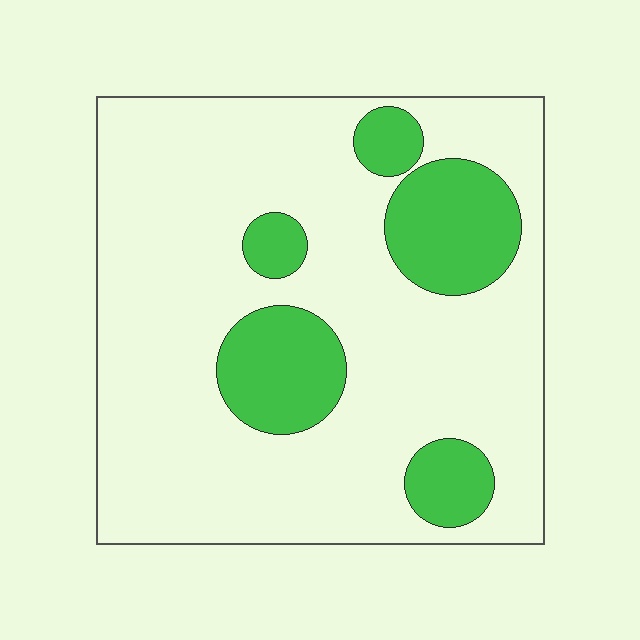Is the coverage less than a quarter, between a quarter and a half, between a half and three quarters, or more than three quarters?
Less than a quarter.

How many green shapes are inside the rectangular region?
5.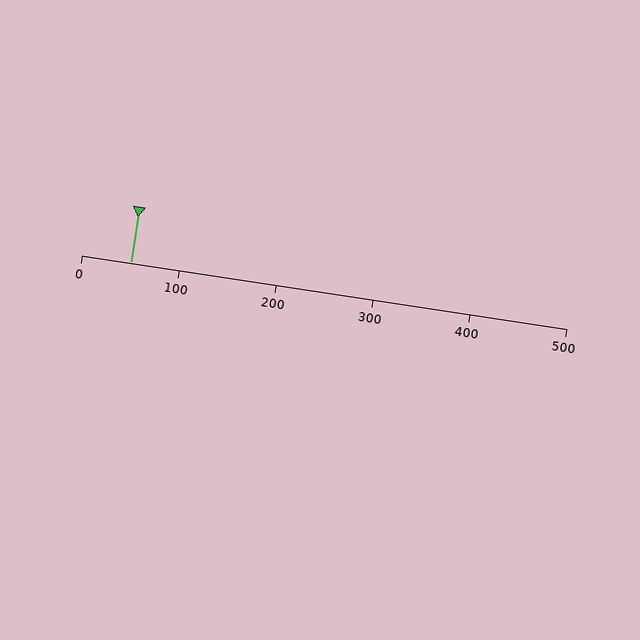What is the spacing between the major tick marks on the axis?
The major ticks are spaced 100 apart.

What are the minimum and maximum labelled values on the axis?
The axis runs from 0 to 500.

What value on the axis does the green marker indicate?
The marker indicates approximately 50.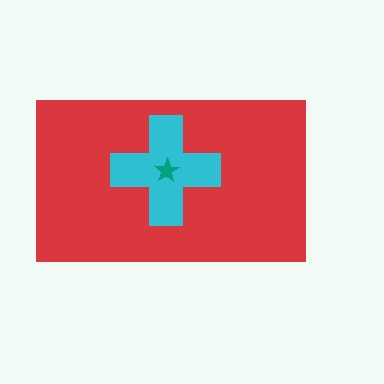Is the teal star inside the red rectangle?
Yes.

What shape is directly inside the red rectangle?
The cyan cross.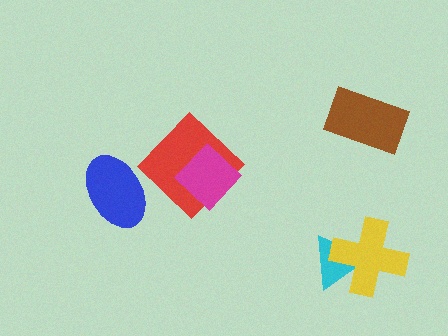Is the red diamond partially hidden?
Yes, it is partially covered by another shape.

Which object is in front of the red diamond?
The magenta diamond is in front of the red diamond.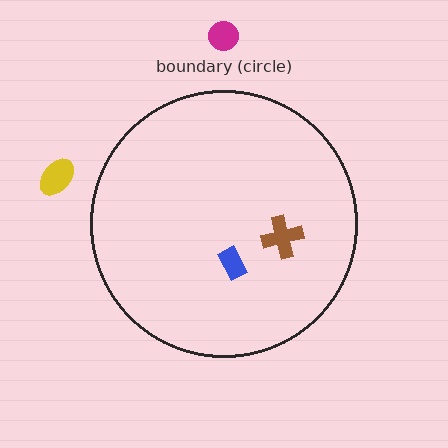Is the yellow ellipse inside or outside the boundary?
Outside.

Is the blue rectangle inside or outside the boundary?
Inside.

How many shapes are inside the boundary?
2 inside, 2 outside.